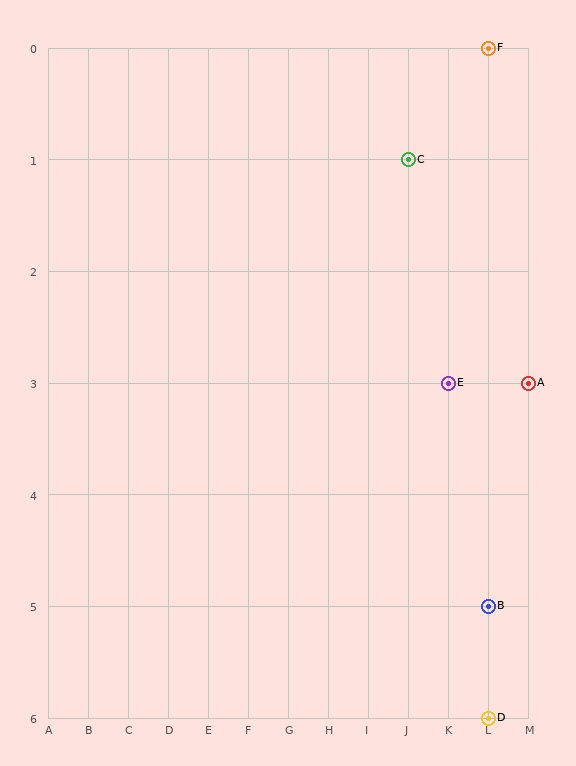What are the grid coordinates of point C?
Point C is at grid coordinates (J, 1).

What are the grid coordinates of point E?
Point E is at grid coordinates (K, 3).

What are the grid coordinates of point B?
Point B is at grid coordinates (L, 5).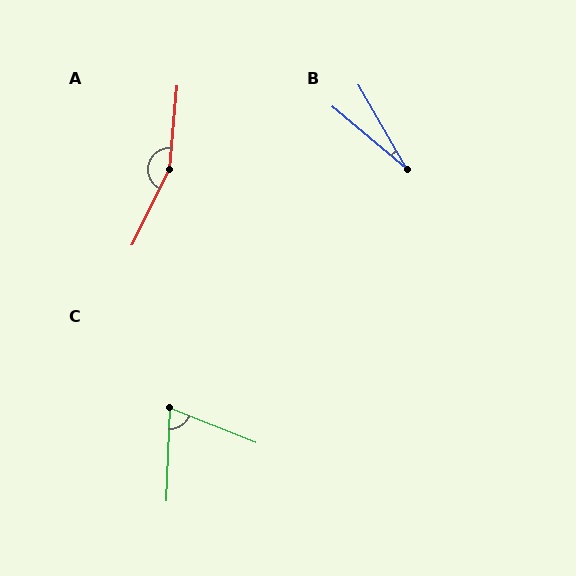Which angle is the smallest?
B, at approximately 20 degrees.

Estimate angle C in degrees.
Approximately 70 degrees.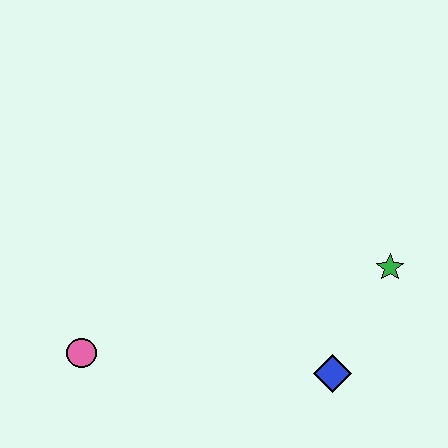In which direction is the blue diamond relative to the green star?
The blue diamond is below the green star.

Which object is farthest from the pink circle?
The green star is farthest from the pink circle.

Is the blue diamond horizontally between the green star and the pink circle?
Yes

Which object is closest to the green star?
The blue diamond is closest to the green star.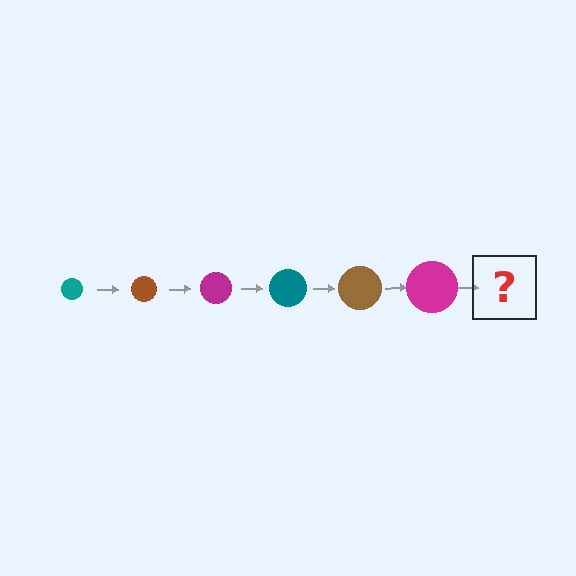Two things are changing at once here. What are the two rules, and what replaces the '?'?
The two rules are that the circle grows larger each step and the color cycles through teal, brown, and magenta. The '?' should be a teal circle, larger than the previous one.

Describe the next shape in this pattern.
It should be a teal circle, larger than the previous one.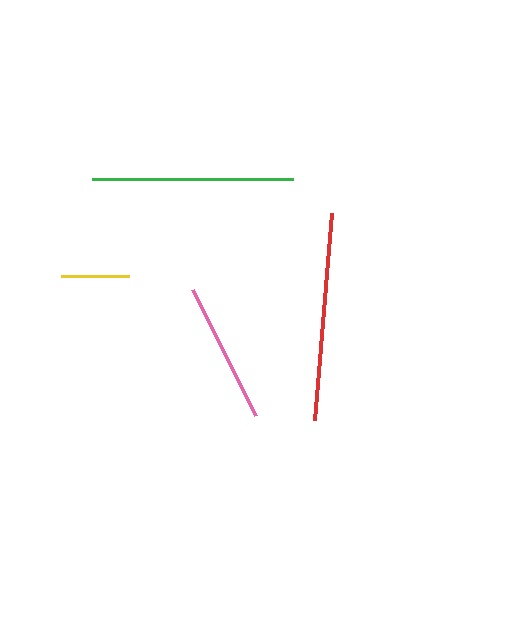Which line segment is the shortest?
The yellow line is the shortest at approximately 68 pixels.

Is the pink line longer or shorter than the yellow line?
The pink line is longer than the yellow line.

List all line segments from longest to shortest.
From longest to shortest: red, green, pink, yellow.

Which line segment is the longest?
The red line is the longest at approximately 208 pixels.